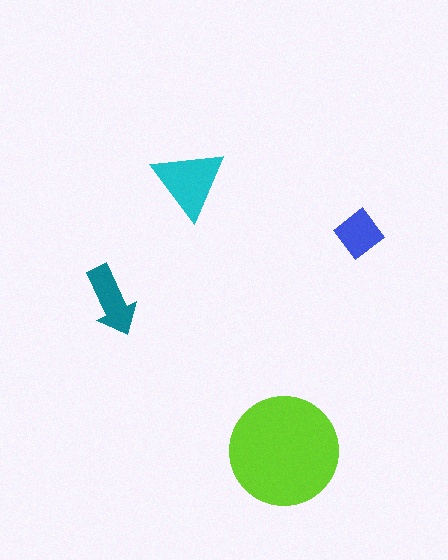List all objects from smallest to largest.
The blue diamond, the teal arrow, the cyan triangle, the lime circle.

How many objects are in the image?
There are 4 objects in the image.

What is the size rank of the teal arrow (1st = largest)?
3rd.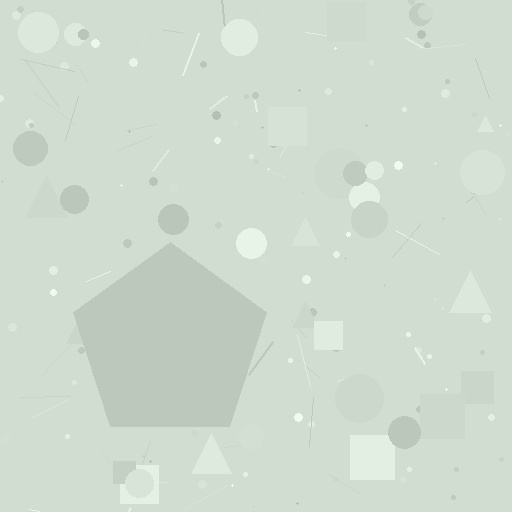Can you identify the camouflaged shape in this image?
The camouflaged shape is a pentagon.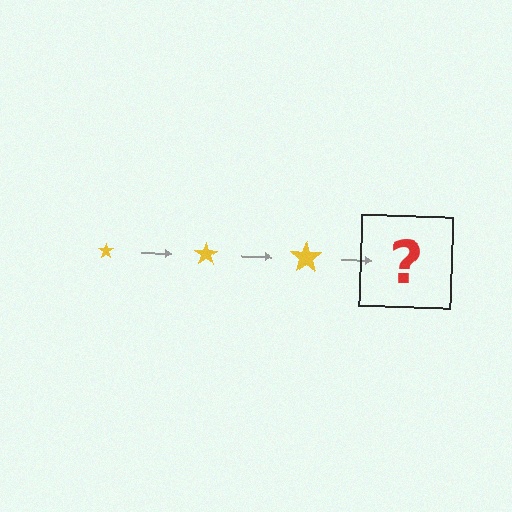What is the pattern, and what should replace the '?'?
The pattern is that the star gets progressively larger each step. The '?' should be a yellow star, larger than the previous one.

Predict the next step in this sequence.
The next step is a yellow star, larger than the previous one.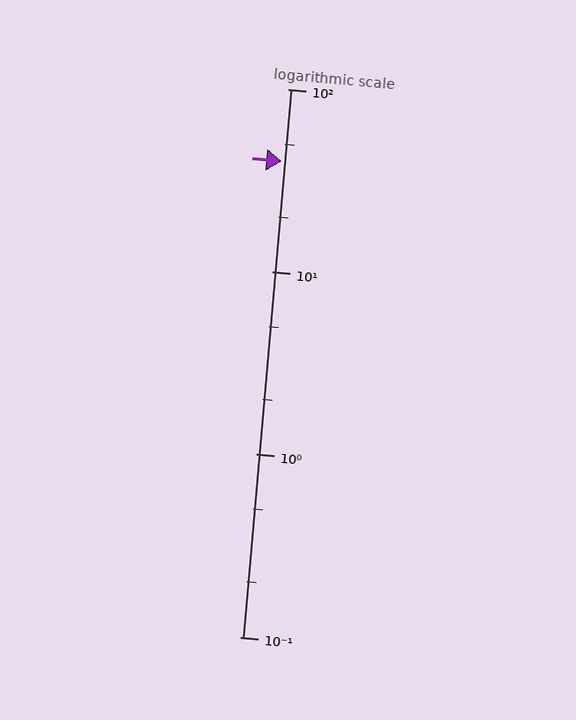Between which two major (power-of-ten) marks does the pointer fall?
The pointer is between 10 and 100.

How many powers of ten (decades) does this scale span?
The scale spans 3 decades, from 0.1 to 100.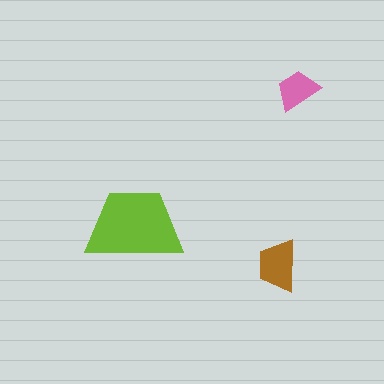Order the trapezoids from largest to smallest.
the lime one, the brown one, the pink one.